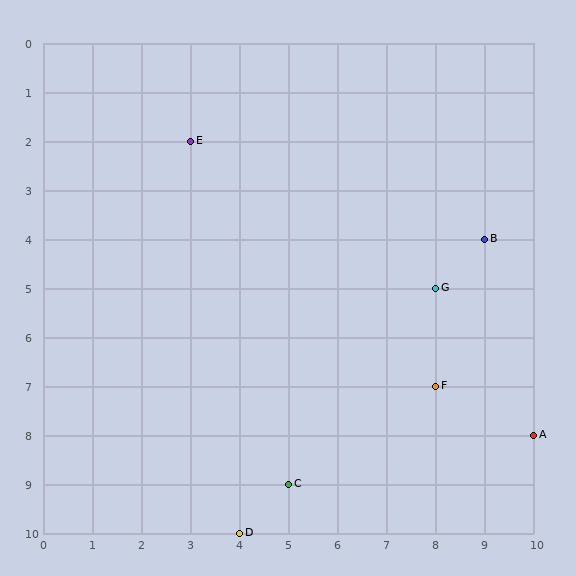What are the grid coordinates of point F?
Point F is at grid coordinates (8, 7).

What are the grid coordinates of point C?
Point C is at grid coordinates (5, 9).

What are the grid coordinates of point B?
Point B is at grid coordinates (9, 4).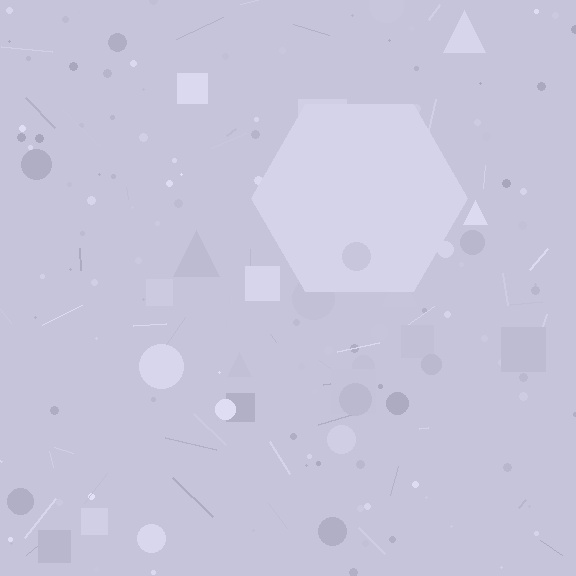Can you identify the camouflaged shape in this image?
The camouflaged shape is a hexagon.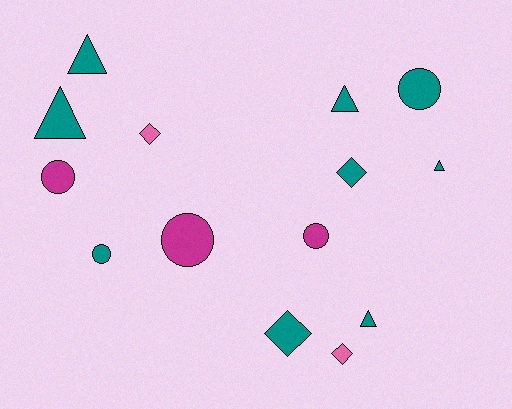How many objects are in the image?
There are 14 objects.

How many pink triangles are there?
There are no pink triangles.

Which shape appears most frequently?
Circle, with 5 objects.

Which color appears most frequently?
Teal, with 9 objects.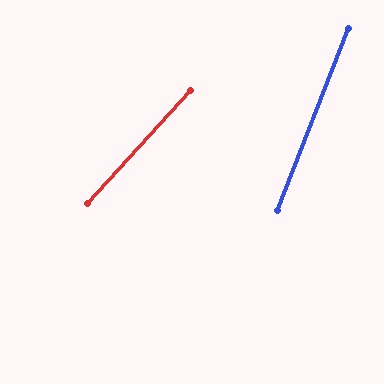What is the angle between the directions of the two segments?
Approximately 21 degrees.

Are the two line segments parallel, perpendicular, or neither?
Neither parallel nor perpendicular — they differ by about 21°.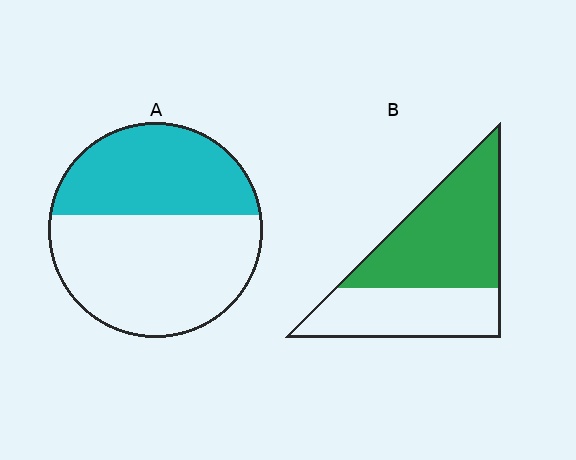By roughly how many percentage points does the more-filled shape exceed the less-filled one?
By roughly 20 percentage points (B over A).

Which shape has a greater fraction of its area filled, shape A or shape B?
Shape B.